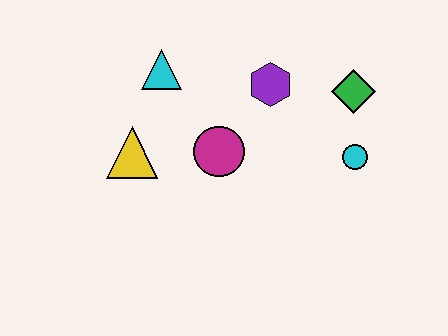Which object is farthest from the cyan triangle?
The cyan circle is farthest from the cyan triangle.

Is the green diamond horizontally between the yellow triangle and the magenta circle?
No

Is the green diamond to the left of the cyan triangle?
No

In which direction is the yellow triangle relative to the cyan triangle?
The yellow triangle is below the cyan triangle.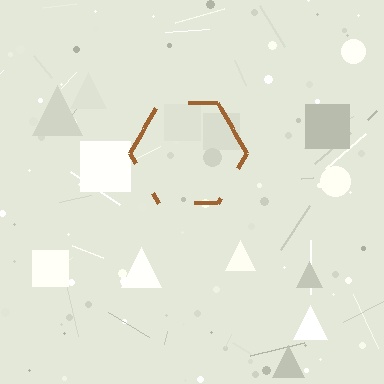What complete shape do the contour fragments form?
The contour fragments form a hexagon.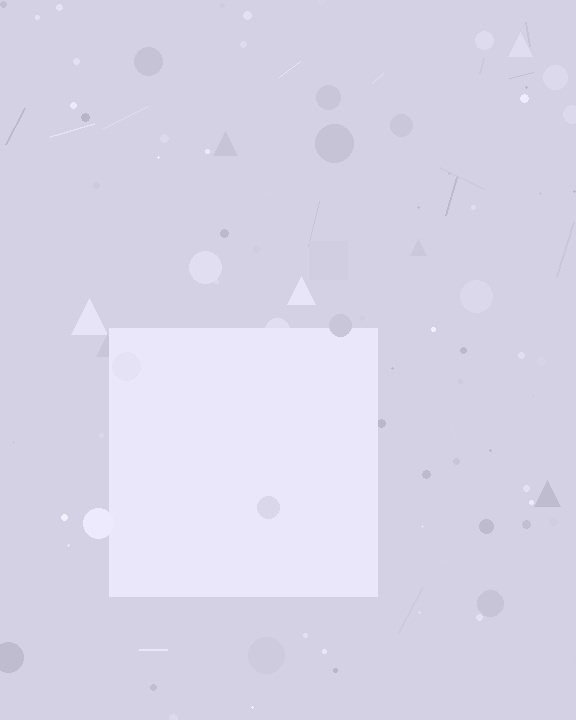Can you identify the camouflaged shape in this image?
The camouflaged shape is a square.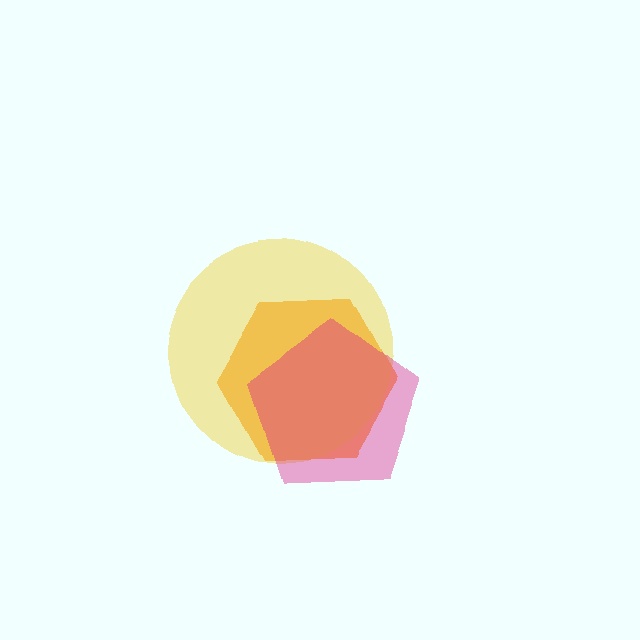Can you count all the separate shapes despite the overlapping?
Yes, there are 3 separate shapes.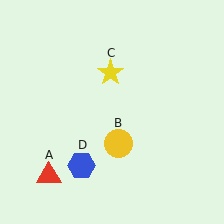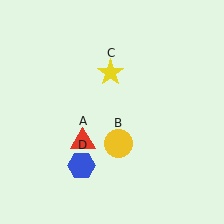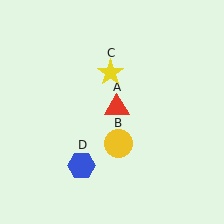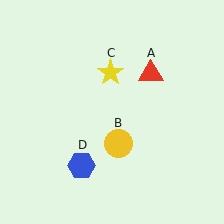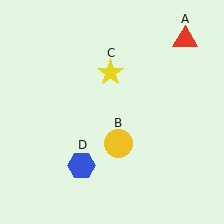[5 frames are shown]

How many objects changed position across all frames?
1 object changed position: red triangle (object A).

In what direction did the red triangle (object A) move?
The red triangle (object A) moved up and to the right.